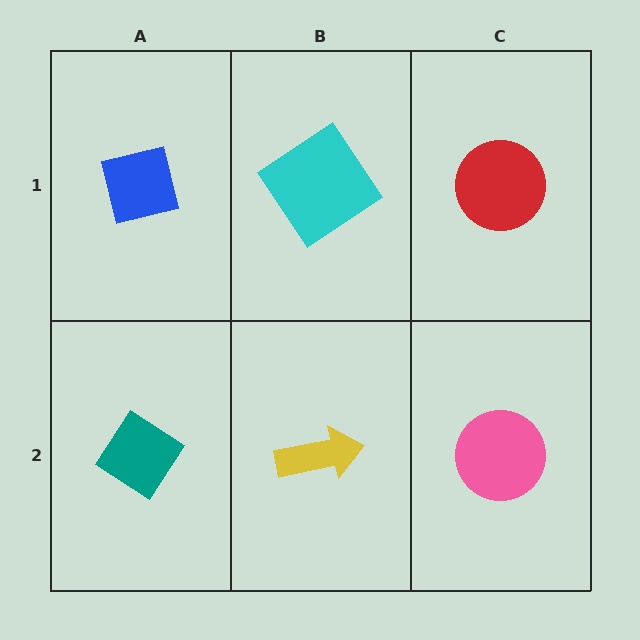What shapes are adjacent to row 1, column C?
A pink circle (row 2, column C), a cyan diamond (row 1, column B).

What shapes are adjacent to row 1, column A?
A teal diamond (row 2, column A), a cyan diamond (row 1, column B).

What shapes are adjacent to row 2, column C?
A red circle (row 1, column C), a yellow arrow (row 2, column B).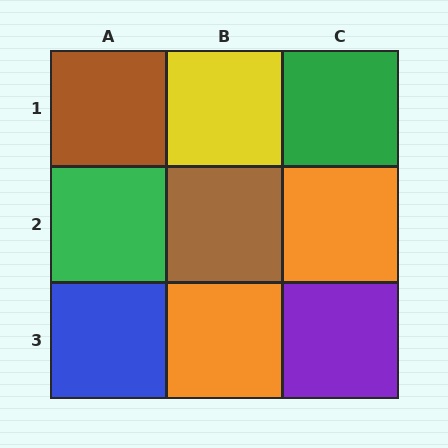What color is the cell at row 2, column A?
Green.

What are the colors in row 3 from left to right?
Blue, orange, purple.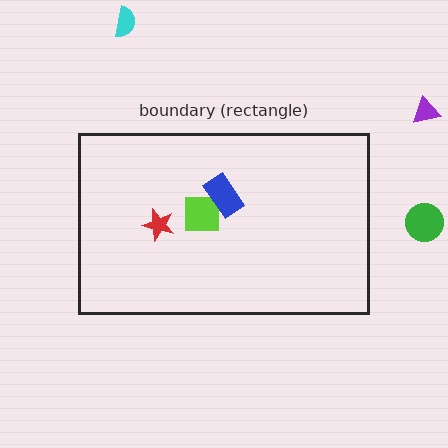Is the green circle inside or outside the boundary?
Outside.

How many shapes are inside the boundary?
3 inside, 3 outside.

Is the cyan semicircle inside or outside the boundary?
Outside.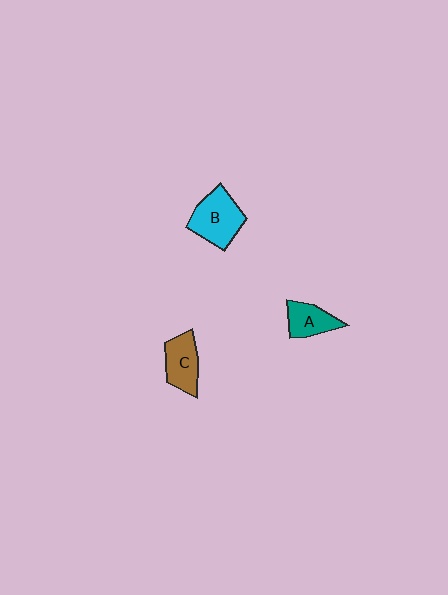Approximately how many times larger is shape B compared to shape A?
Approximately 1.6 times.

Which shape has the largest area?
Shape B (cyan).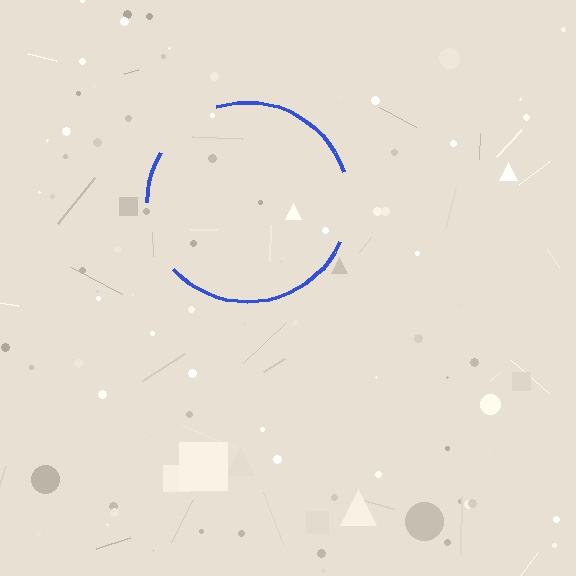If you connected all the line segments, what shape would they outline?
They would outline a circle.